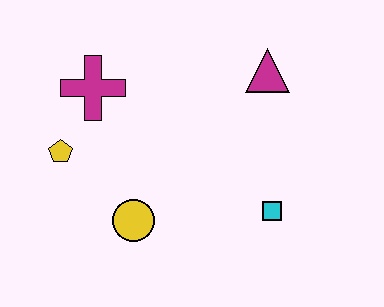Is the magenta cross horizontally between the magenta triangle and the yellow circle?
No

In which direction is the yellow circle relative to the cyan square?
The yellow circle is to the left of the cyan square.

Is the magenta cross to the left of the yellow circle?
Yes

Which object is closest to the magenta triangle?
The cyan square is closest to the magenta triangle.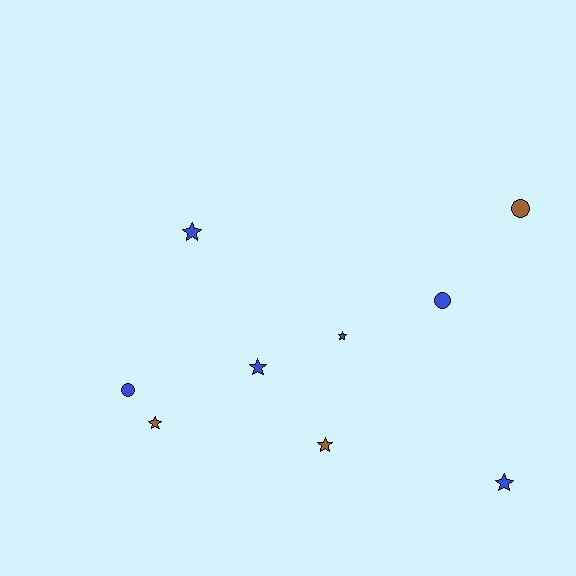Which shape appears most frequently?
Star, with 6 objects.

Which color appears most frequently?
Blue, with 6 objects.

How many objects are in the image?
There are 9 objects.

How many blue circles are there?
There are 2 blue circles.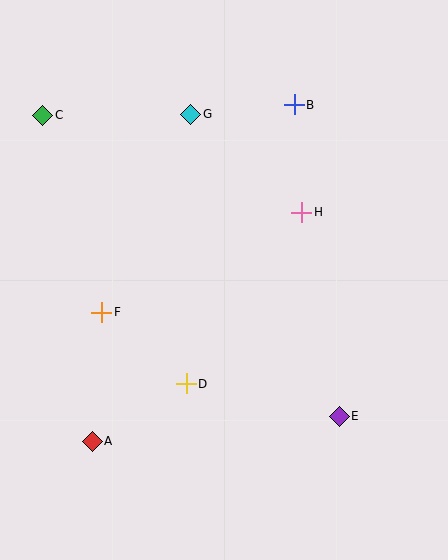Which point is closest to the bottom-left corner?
Point A is closest to the bottom-left corner.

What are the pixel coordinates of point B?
Point B is at (294, 105).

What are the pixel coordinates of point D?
Point D is at (186, 384).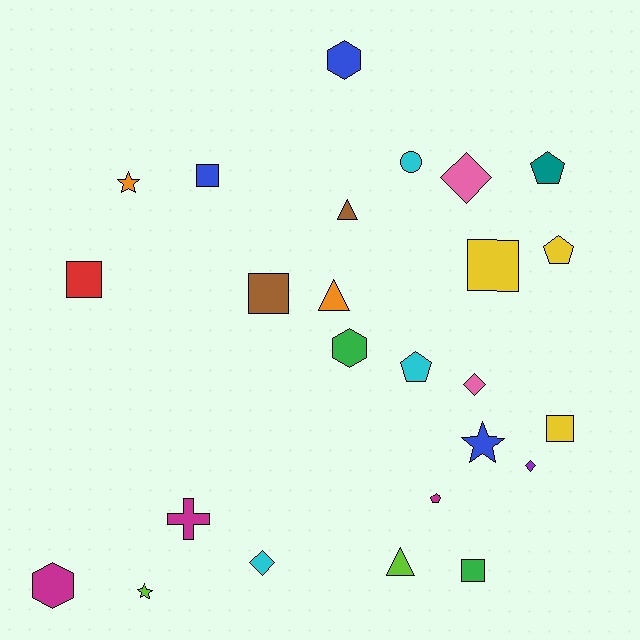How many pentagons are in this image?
There are 4 pentagons.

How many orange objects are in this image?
There are 2 orange objects.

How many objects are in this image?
There are 25 objects.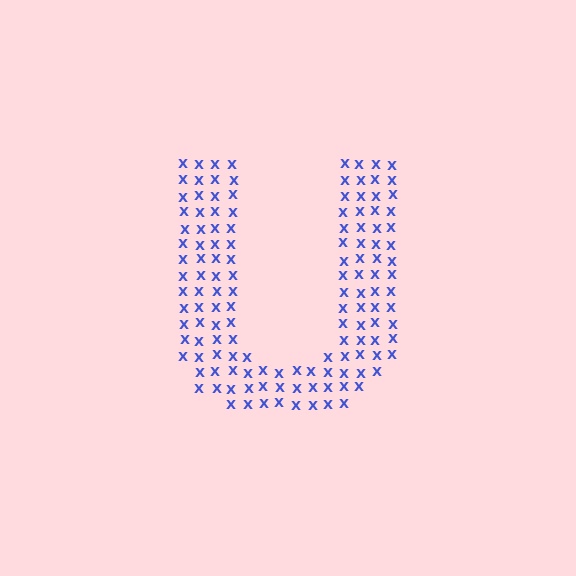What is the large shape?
The large shape is the letter U.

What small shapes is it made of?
It is made of small letter X's.